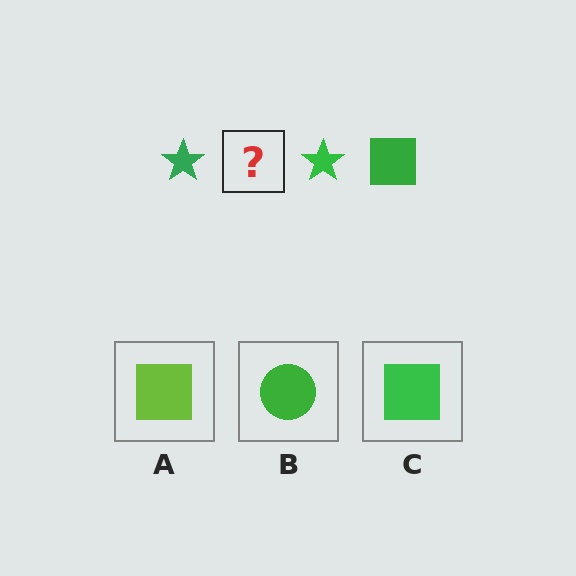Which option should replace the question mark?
Option C.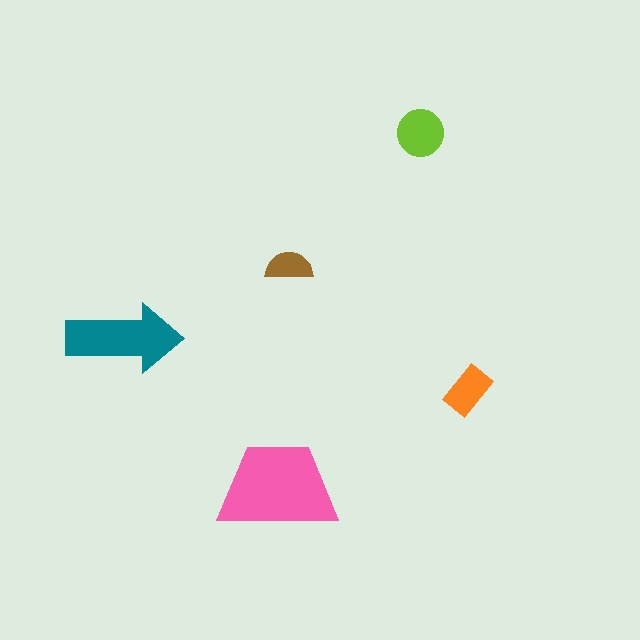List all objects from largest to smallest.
The pink trapezoid, the teal arrow, the lime circle, the orange rectangle, the brown semicircle.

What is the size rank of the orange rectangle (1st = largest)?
4th.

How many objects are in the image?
There are 5 objects in the image.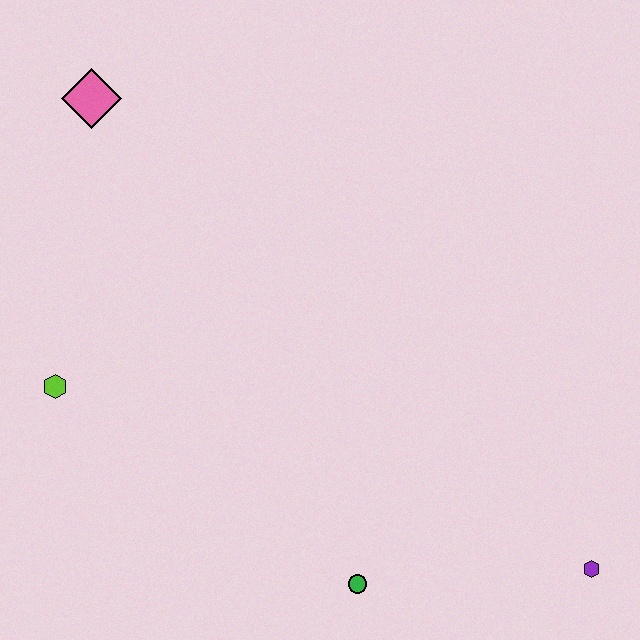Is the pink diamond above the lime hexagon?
Yes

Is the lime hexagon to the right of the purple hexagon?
No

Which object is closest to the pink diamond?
The lime hexagon is closest to the pink diamond.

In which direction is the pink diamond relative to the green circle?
The pink diamond is above the green circle.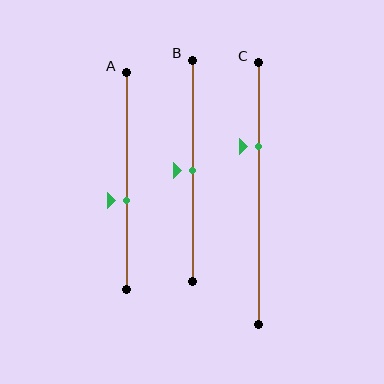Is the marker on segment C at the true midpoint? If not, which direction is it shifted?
No, the marker on segment C is shifted upward by about 18% of the segment length.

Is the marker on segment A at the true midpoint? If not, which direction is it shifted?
No, the marker on segment A is shifted downward by about 9% of the segment length.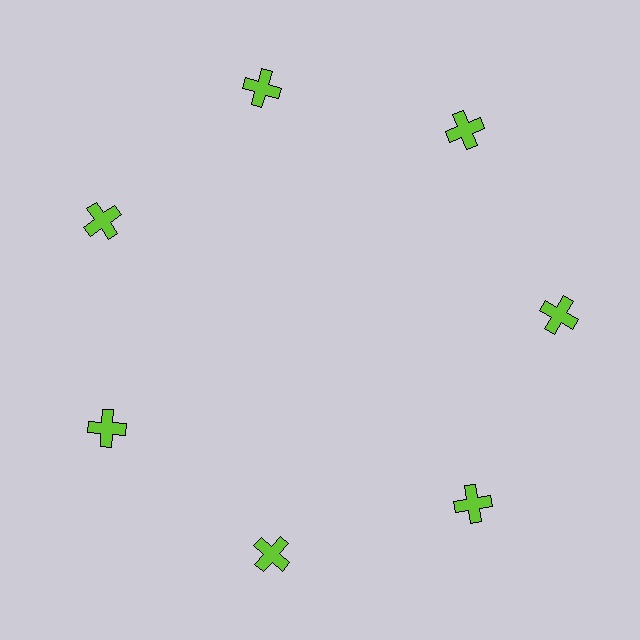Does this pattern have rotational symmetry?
Yes, this pattern has 7-fold rotational symmetry. It looks the same after rotating 51 degrees around the center.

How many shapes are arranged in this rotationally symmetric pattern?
There are 7 shapes, arranged in 7 groups of 1.